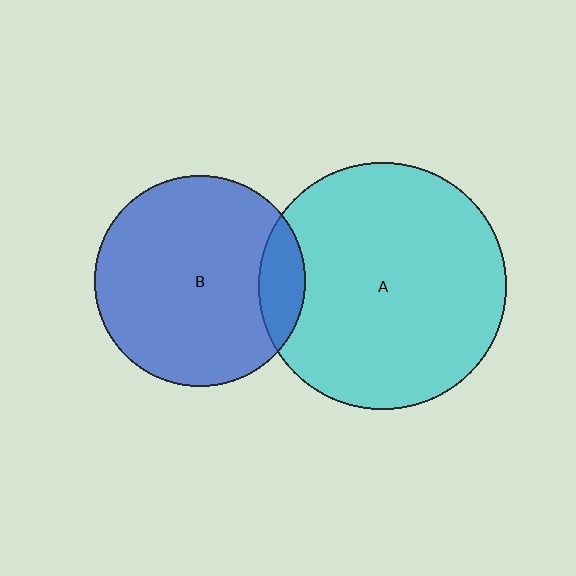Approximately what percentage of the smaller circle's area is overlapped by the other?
Approximately 15%.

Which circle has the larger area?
Circle A (cyan).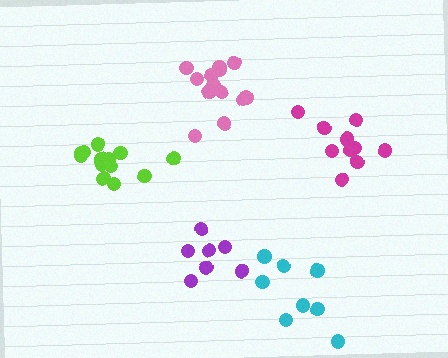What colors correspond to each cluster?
The clusters are colored: purple, magenta, pink, cyan, lime.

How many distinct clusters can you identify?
There are 5 distinct clusters.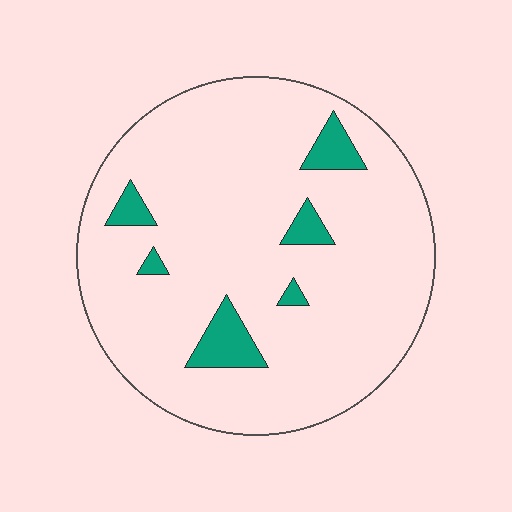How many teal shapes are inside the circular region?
6.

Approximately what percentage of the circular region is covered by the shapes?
Approximately 10%.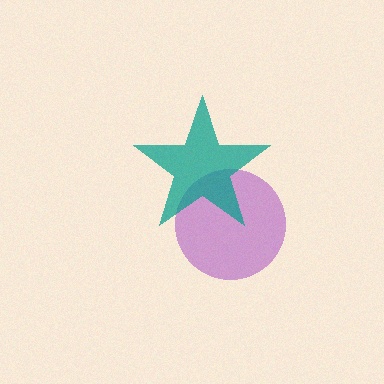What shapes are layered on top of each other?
The layered shapes are: a purple circle, a teal star.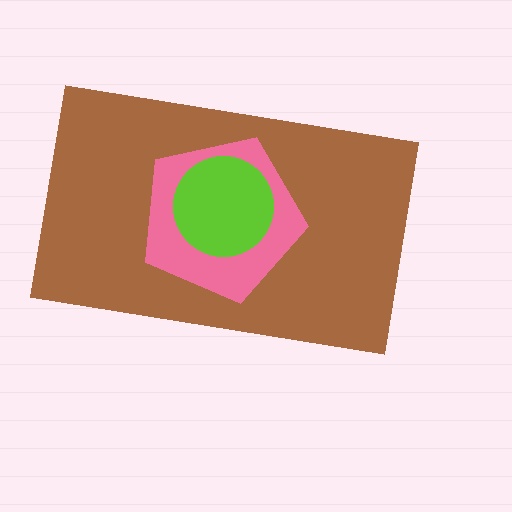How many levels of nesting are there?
3.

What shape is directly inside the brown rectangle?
The pink pentagon.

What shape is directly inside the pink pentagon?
The lime circle.